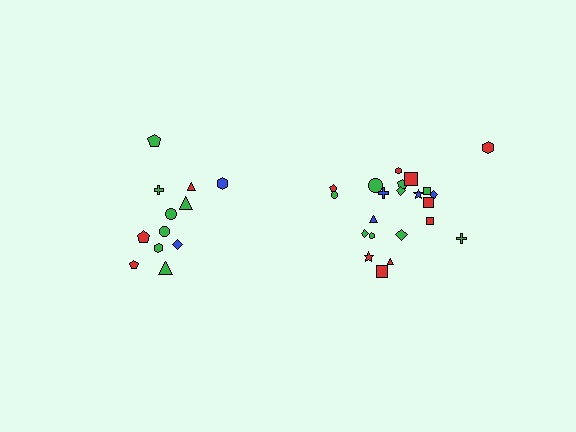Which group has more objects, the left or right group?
The right group.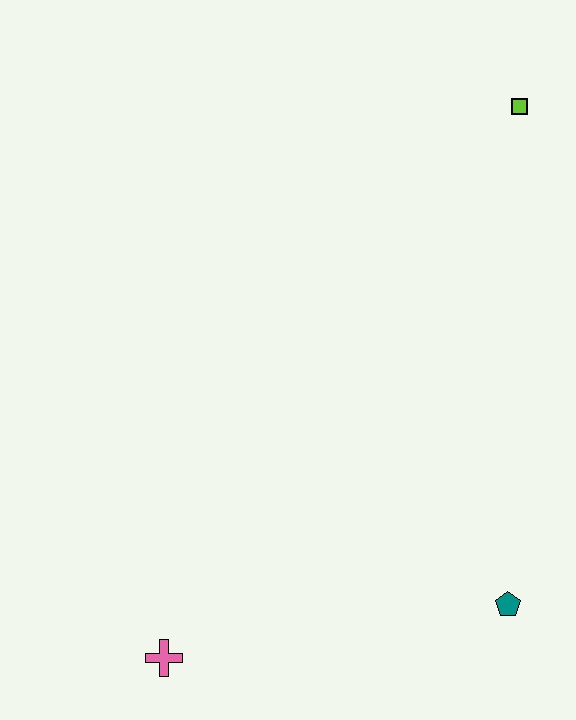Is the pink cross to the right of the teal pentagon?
No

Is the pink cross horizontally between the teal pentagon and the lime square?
No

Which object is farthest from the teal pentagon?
The lime square is farthest from the teal pentagon.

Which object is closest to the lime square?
The teal pentagon is closest to the lime square.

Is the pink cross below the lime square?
Yes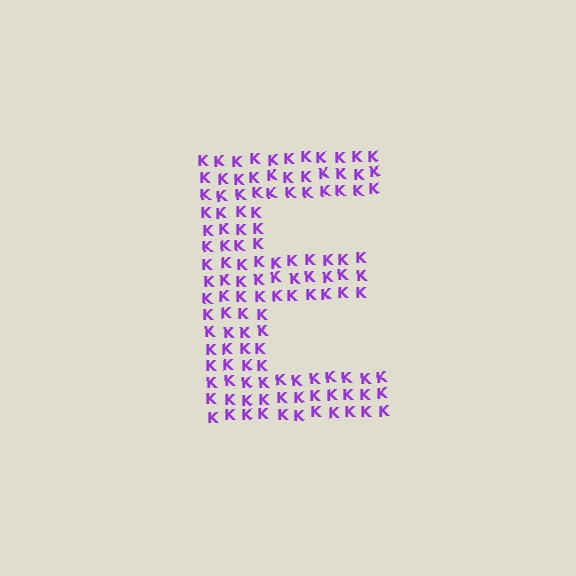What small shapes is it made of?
It is made of small letter K's.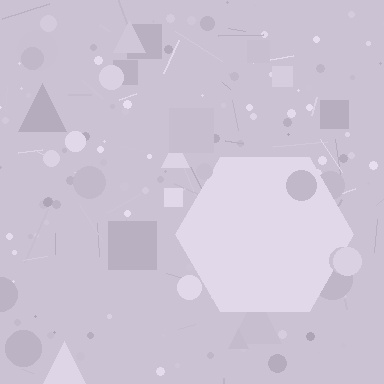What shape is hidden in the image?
A hexagon is hidden in the image.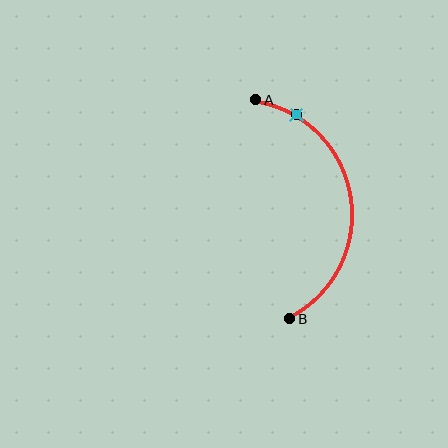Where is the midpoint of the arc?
The arc midpoint is the point on the curve farthest from the straight line joining A and B. It sits to the right of that line.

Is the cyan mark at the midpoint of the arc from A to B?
No. The cyan mark lies on the arc but is closer to endpoint A. The arc midpoint would be at the point on the curve equidistant along the arc from both A and B.